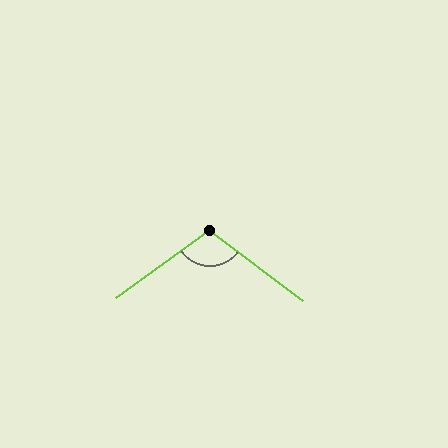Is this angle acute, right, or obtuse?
It is obtuse.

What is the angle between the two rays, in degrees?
Approximately 107 degrees.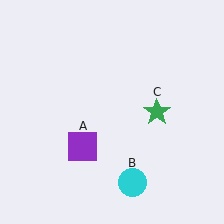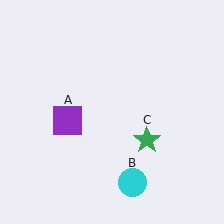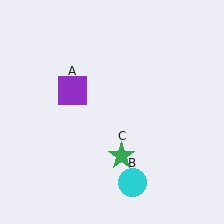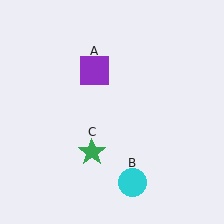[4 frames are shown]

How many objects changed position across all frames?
2 objects changed position: purple square (object A), green star (object C).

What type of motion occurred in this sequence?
The purple square (object A), green star (object C) rotated clockwise around the center of the scene.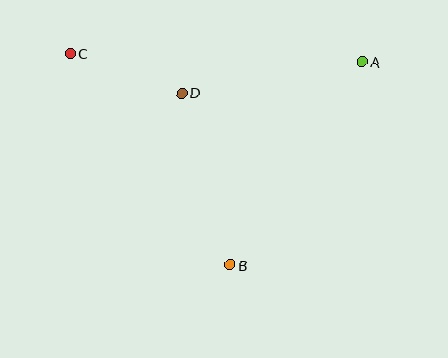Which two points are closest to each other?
Points C and D are closest to each other.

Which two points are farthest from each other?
Points A and C are farthest from each other.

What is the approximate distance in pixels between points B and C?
The distance between B and C is approximately 265 pixels.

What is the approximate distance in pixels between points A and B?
The distance between A and B is approximately 242 pixels.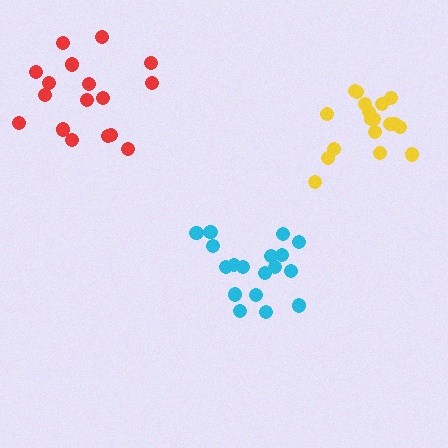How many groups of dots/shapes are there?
There are 3 groups.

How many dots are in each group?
Group 1: 19 dots, Group 2: 18 dots, Group 3: 18 dots (55 total).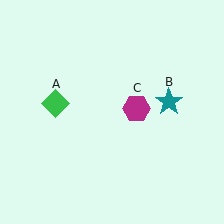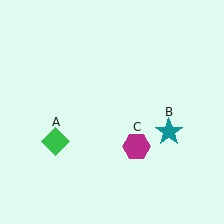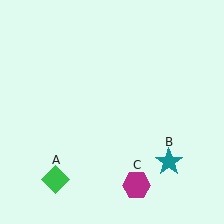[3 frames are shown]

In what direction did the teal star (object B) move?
The teal star (object B) moved down.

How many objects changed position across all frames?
3 objects changed position: green diamond (object A), teal star (object B), magenta hexagon (object C).